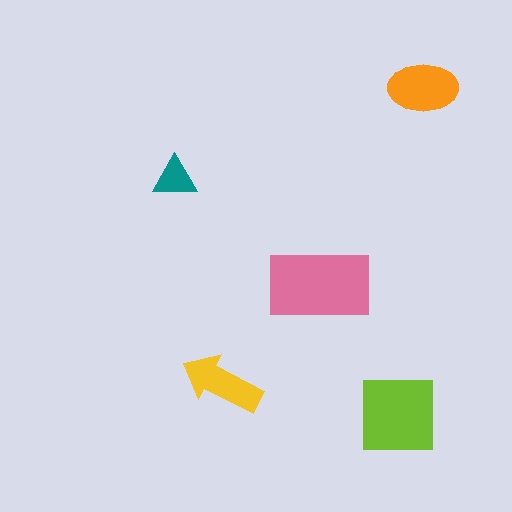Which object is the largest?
The pink rectangle.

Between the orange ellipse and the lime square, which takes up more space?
The lime square.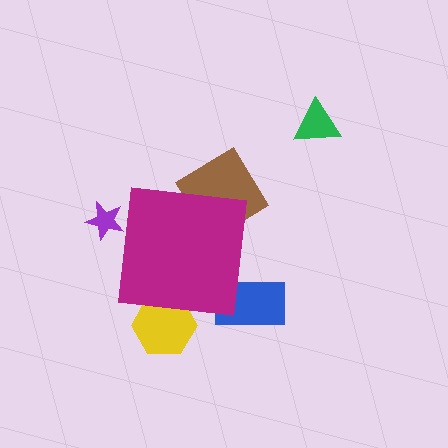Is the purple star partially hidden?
Yes, the purple star is partially hidden behind the magenta square.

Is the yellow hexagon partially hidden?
Yes, the yellow hexagon is partially hidden behind the magenta square.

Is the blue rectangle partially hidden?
Yes, the blue rectangle is partially hidden behind the magenta square.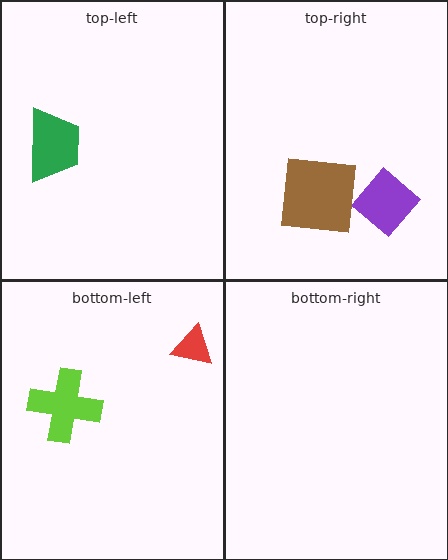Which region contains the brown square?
The top-right region.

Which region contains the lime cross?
The bottom-left region.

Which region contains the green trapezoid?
The top-left region.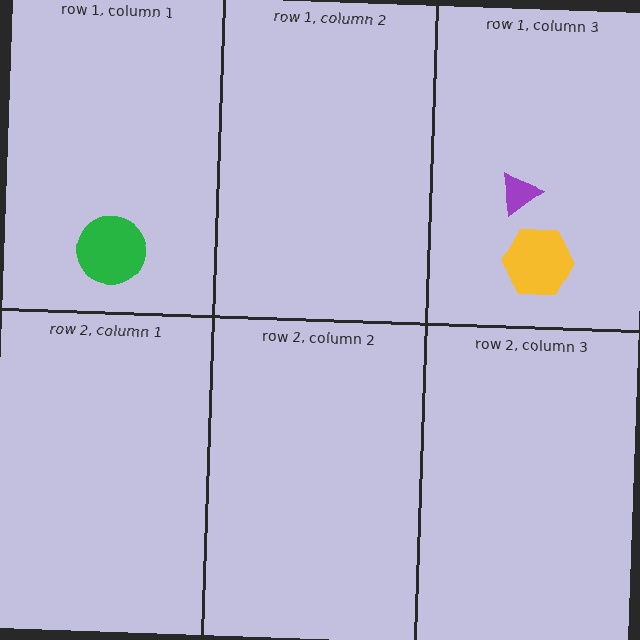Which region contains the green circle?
The row 1, column 1 region.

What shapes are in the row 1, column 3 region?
The yellow hexagon, the purple triangle.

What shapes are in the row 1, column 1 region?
The green circle.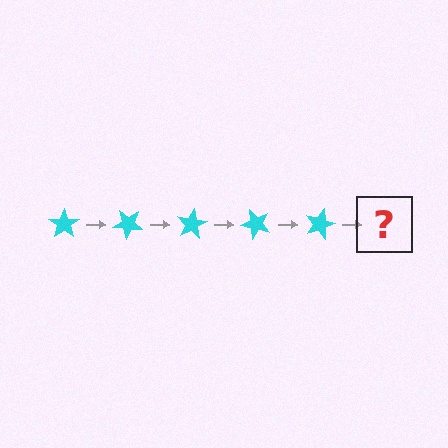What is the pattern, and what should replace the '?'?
The pattern is that the star rotates 40 degrees each step. The '?' should be a cyan star rotated 200 degrees.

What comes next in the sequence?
The next element should be a cyan star rotated 200 degrees.